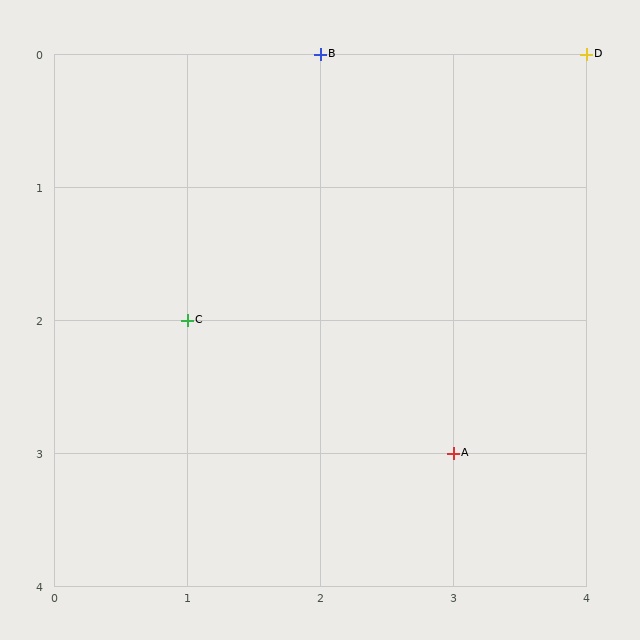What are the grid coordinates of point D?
Point D is at grid coordinates (4, 0).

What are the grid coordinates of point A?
Point A is at grid coordinates (3, 3).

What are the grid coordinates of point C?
Point C is at grid coordinates (1, 2).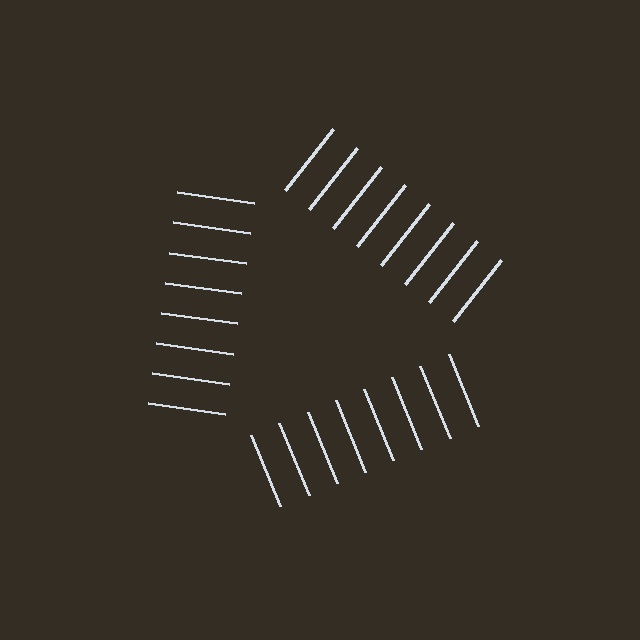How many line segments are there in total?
24 — 8 along each of the 3 edges.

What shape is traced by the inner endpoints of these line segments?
An illusory triangle — the line segments terminate on its edges but no continuous stroke is drawn.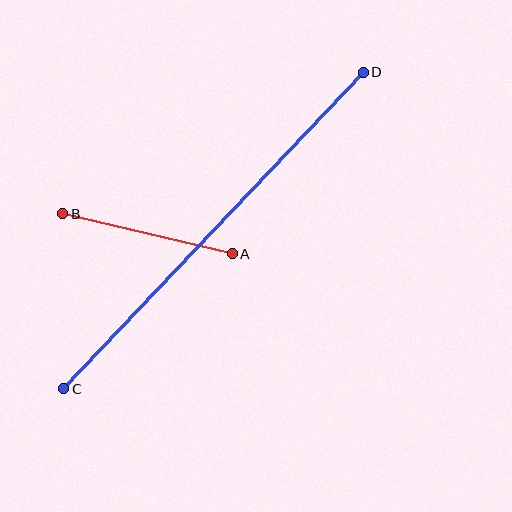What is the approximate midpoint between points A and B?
The midpoint is at approximately (147, 234) pixels.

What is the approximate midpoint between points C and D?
The midpoint is at approximately (213, 231) pixels.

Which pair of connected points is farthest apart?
Points C and D are farthest apart.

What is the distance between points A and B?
The distance is approximately 174 pixels.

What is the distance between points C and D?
The distance is approximately 436 pixels.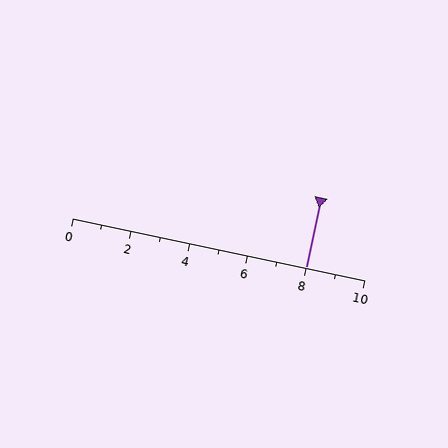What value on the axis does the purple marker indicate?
The marker indicates approximately 8.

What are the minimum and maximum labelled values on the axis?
The axis runs from 0 to 10.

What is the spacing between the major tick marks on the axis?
The major ticks are spaced 2 apart.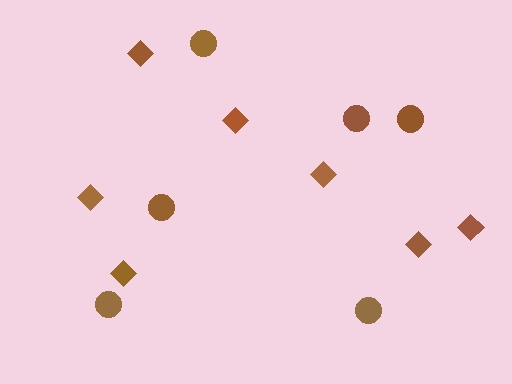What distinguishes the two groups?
There are 2 groups: one group of diamonds (7) and one group of circles (6).